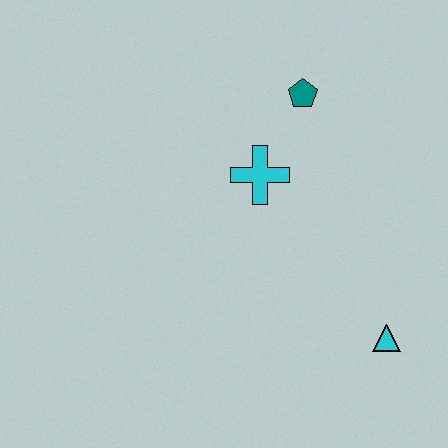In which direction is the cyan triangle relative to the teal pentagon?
The cyan triangle is below the teal pentagon.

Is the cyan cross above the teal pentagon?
No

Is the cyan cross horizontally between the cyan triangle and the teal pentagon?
No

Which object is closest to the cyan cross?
The teal pentagon is closest to the cyan cross.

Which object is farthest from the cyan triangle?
The teal pentagon is farthest from the cyan triangle.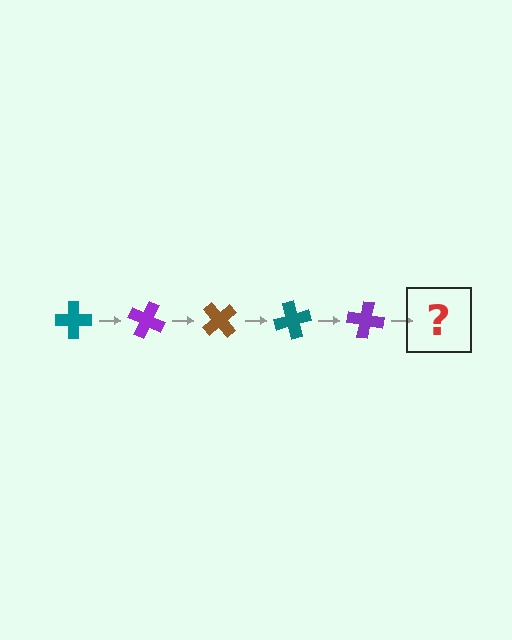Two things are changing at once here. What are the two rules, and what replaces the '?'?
The two rules are that it rotates 25 degrees each step and the color cycles through teal, purple, and brown. The '?' should be a brown cross, rotated 125 degrees from the start.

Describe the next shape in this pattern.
It should be a brown cross, rotated 125 degrees from the start.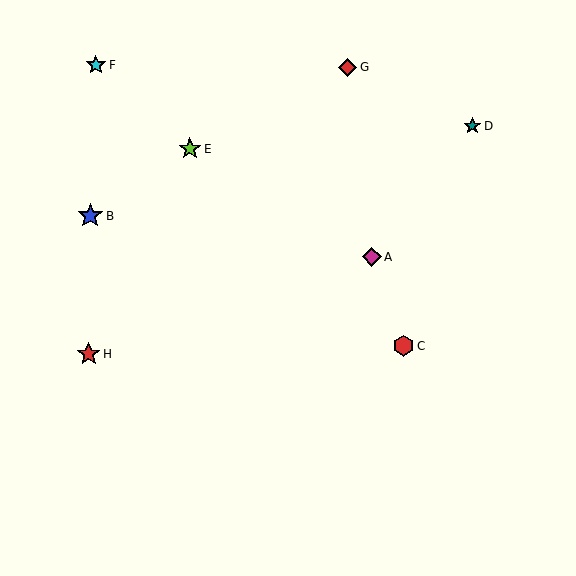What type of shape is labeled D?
Shape D is a teal star.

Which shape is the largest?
The blue star (labeled B) is the largest.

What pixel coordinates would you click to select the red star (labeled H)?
Click at (89, 354) to select the red star H.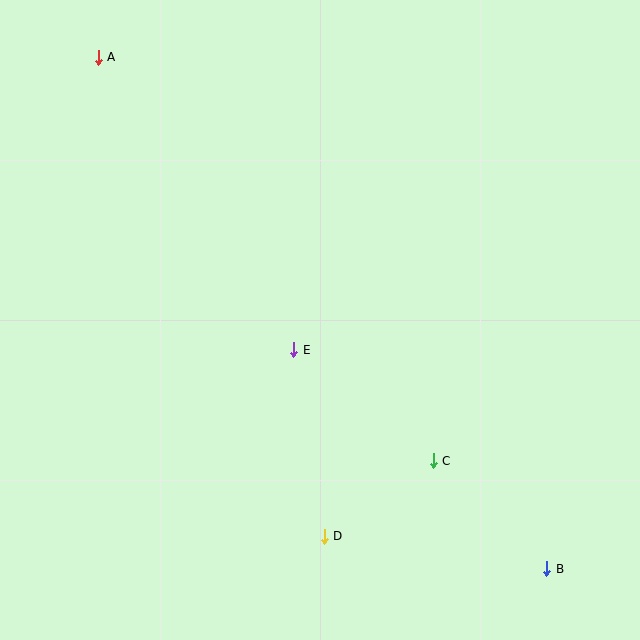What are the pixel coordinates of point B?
Point B is at (547, 569).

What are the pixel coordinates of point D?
Point D is at (324, 536).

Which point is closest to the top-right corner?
Point E is closest to the top-right corner.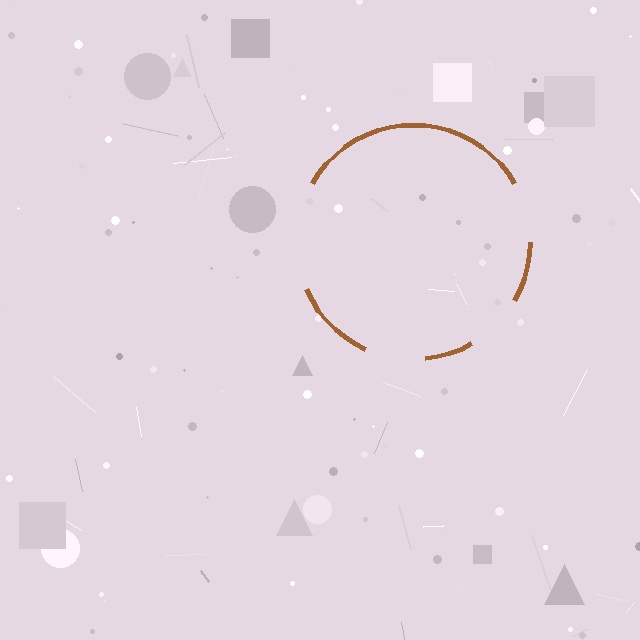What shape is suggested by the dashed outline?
The dashed outline suggests a circle.